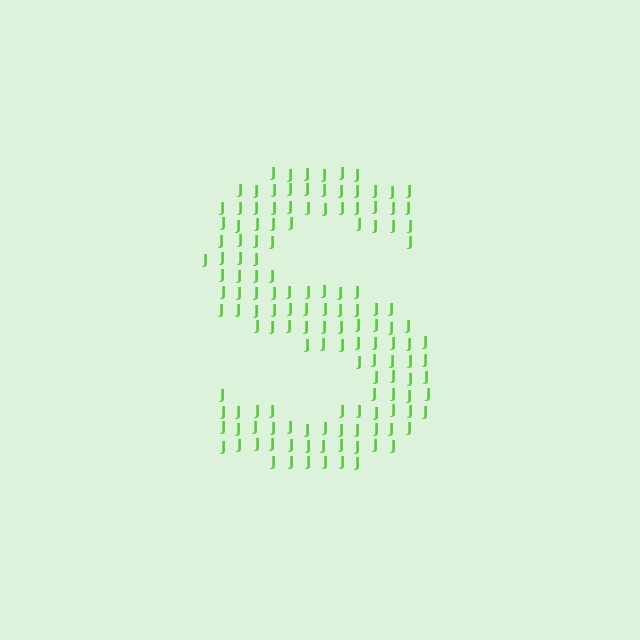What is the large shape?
The large shape is the letter S.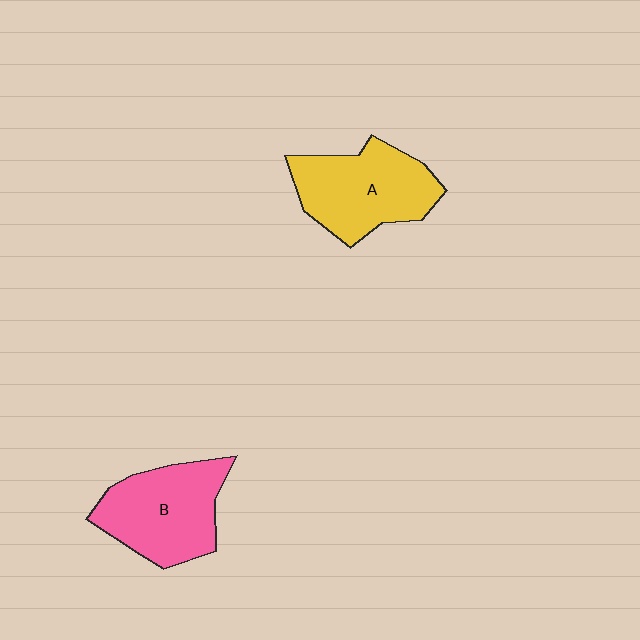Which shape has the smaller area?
Shape B (pink).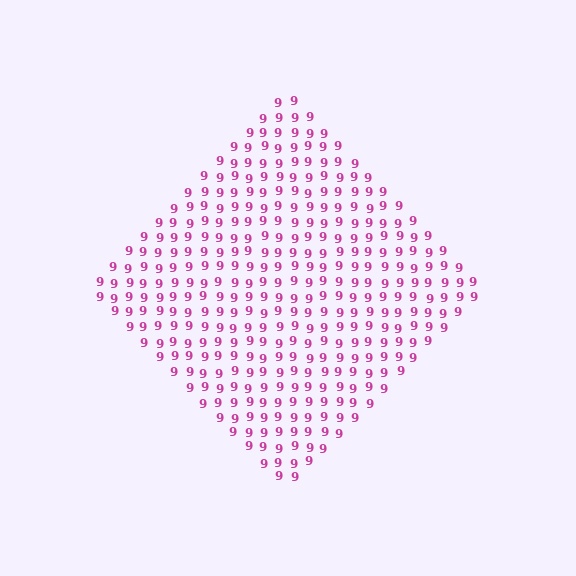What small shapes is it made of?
It is made of small digit 9's.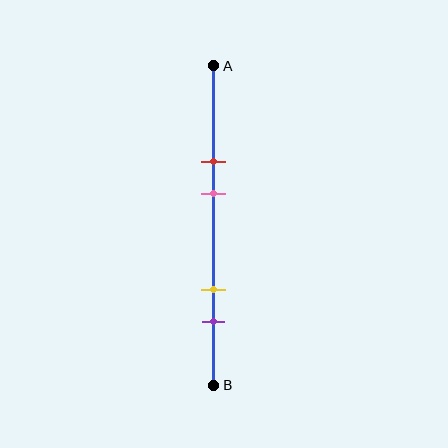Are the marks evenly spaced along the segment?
No, the marks are not evenly spaced.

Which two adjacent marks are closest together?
The red and pink marks are the closest adjacent pair.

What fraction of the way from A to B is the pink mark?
The pink mark is approximately 40% (0.4) of the way from A to B.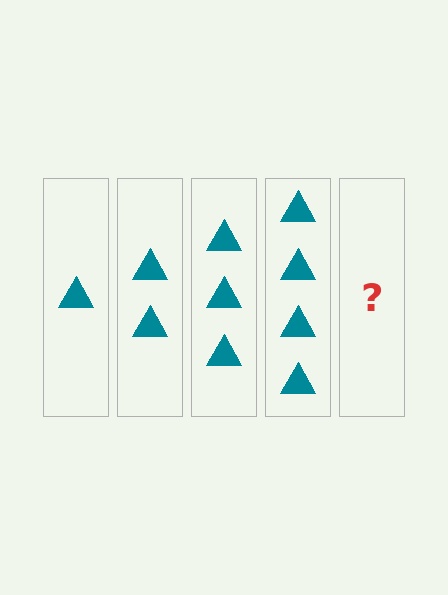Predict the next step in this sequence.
The next step is 5 triangles.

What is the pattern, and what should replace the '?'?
The pattern is that each step adds one more triangle. The '?' should be 5 triangles.